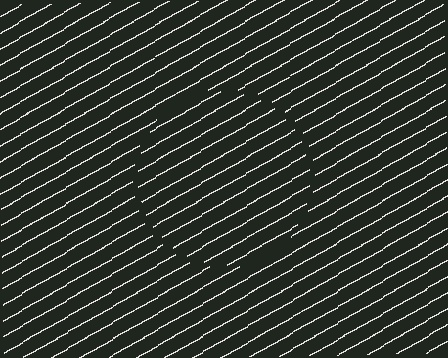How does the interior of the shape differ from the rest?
The interior of the shape contains the same grating, shifted by half a period — the contour is defined by the phase discontinuity where line-ends from the inner and outer gratings abut.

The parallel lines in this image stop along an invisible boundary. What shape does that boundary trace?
An illusory circle. The interior of the shape contains the same grating, shifted by half a period — the contour is defined by the phase discontinuity where line-ends from the inner and outer gratings abut.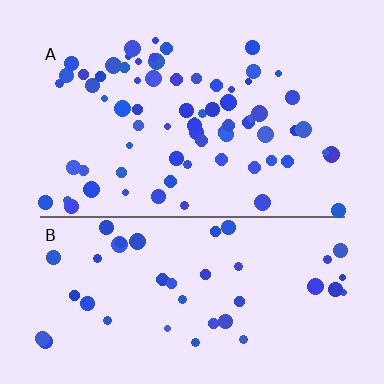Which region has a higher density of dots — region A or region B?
A (the top).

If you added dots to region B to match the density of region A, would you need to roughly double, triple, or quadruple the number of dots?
Approximately double.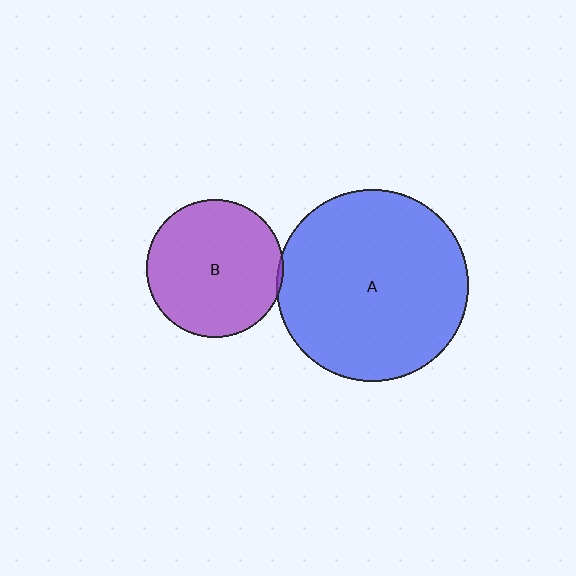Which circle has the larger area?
Circle A (blue).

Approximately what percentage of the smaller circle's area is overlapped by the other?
Approximately 5%.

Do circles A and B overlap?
Yes.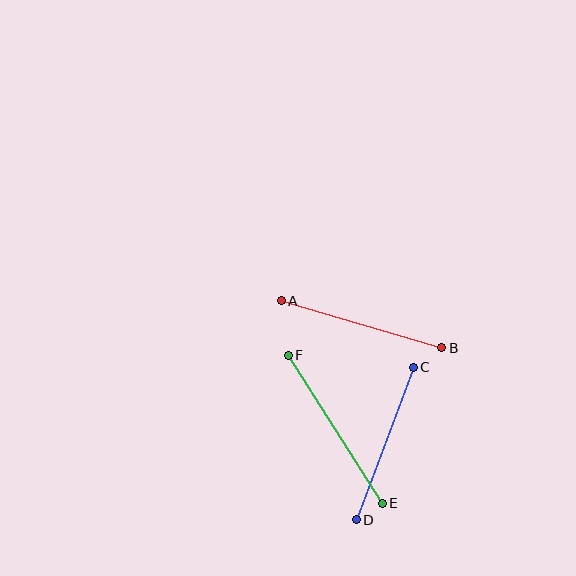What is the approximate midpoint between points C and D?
The midpoint is at approximately (385, 443) pixels.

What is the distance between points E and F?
The distance is approximately 175 pixels.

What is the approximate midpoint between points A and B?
The midpoint is at approximately (361, 324) pixels.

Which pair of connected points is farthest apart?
Points E and F are farthest apart.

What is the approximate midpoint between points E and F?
The midpoint is at approximately (335, 429) pixels.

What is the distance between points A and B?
The distance is approximately 168 pixels.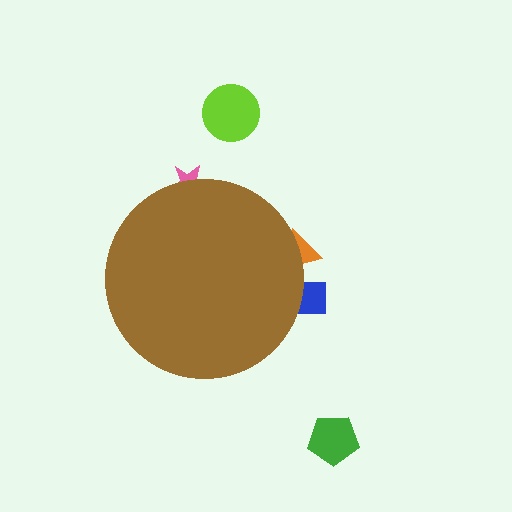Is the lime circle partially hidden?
No, the lime circle is fully visible.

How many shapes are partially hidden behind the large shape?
3 shapes are partially hidden.